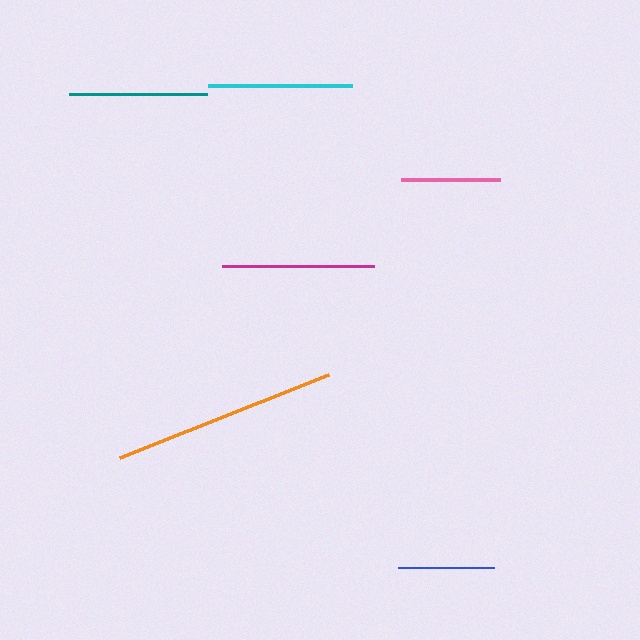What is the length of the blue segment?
The blue segment is approximately 96 pixels long.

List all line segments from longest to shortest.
From longest to shortest: orange, magenta, cyan, teal, pink, blue.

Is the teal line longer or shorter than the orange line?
The orange line is longer than the teal line.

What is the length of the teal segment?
The teal segment is approximately 138 pixels long.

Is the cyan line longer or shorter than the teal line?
The cyan line is longer than the teal line.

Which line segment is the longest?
The orange line is the longest at approximately 225 pixels.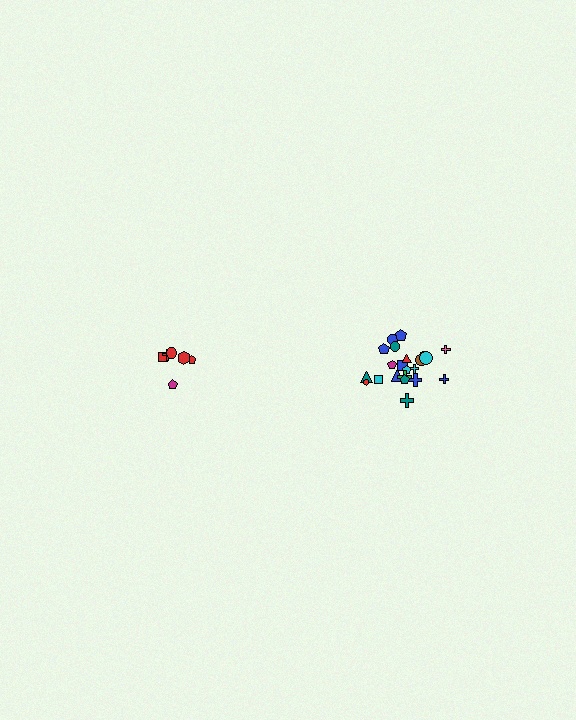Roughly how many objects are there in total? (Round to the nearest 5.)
Roughly 30 objects in total.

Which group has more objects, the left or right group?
The right group.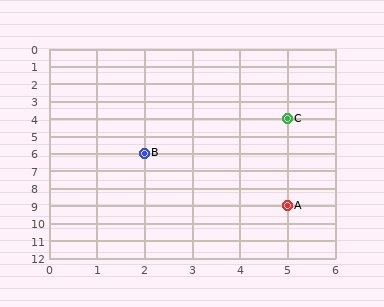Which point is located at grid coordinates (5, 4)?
Point C is at (5, 4).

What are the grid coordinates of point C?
Point C is at grid coordinates (5, 4).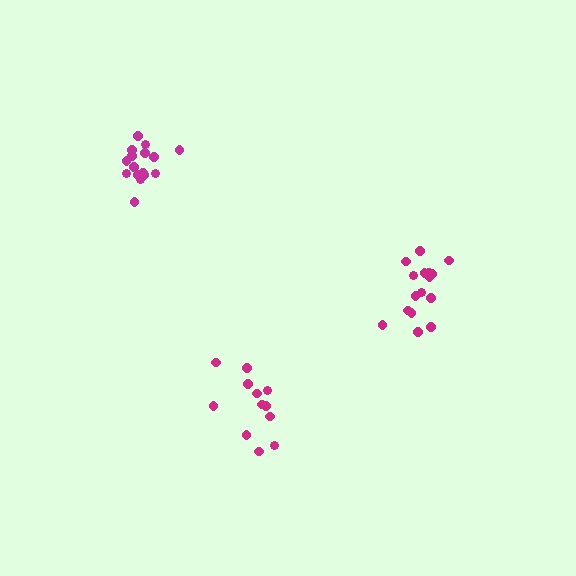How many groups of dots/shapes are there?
There are 3 groups.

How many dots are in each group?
Group 1: 17 dots, Group 2: 12 dots, Group 3: 16 dots (45 total).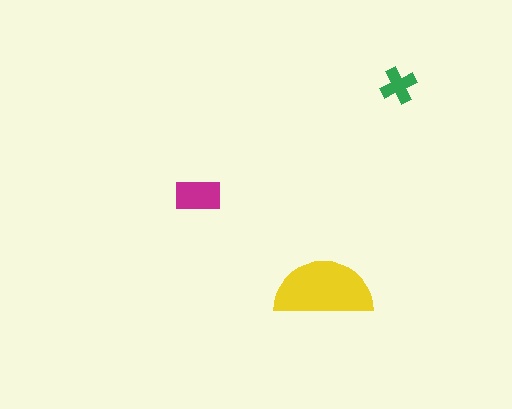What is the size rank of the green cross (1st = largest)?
3rd.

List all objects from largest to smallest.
The yellow semicircle, the magenta rectangle, the green cross.